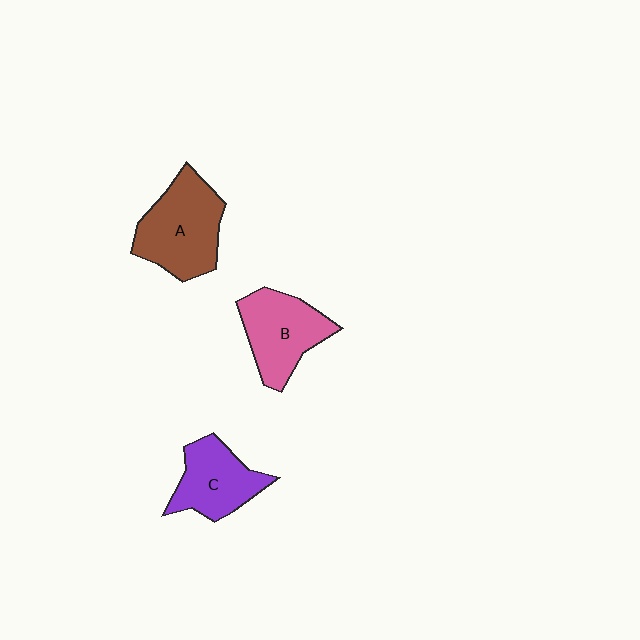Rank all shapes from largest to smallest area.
From largest to smallest: A (brown), B (pink), C (purple).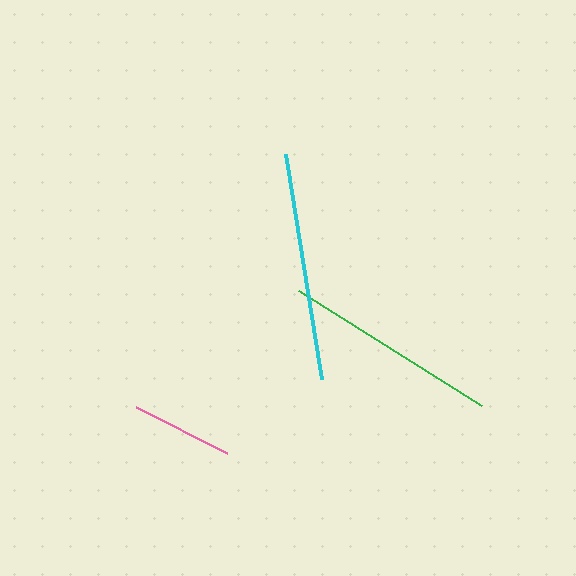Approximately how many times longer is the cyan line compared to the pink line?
The cyan line is approximately 2.2 times the length of the pink line.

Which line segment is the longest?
The cyan line is the longest at approximately 228 pixels.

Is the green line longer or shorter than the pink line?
The green line is longer than the pink line.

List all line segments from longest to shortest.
From longest to shortest: cyan, green, pink.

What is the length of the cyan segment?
The cyan segment is approximately 228 pixels long.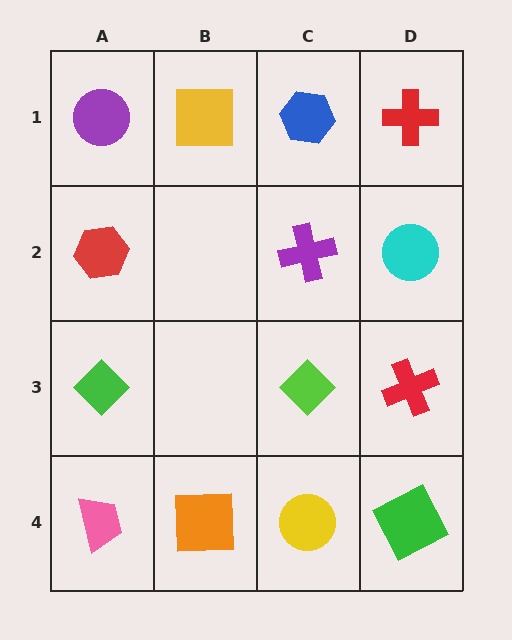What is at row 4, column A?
A pink trapezoid.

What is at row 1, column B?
A yellow square.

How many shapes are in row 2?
3 shapes.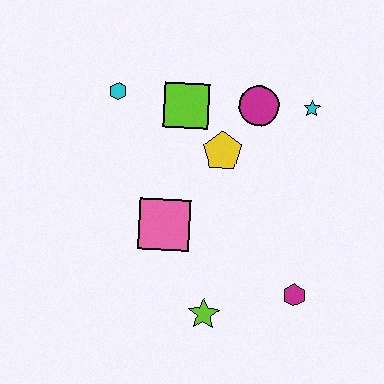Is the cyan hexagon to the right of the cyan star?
No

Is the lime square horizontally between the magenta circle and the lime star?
No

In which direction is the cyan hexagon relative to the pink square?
The cyan hexagon is above the pink square.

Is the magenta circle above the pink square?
Yes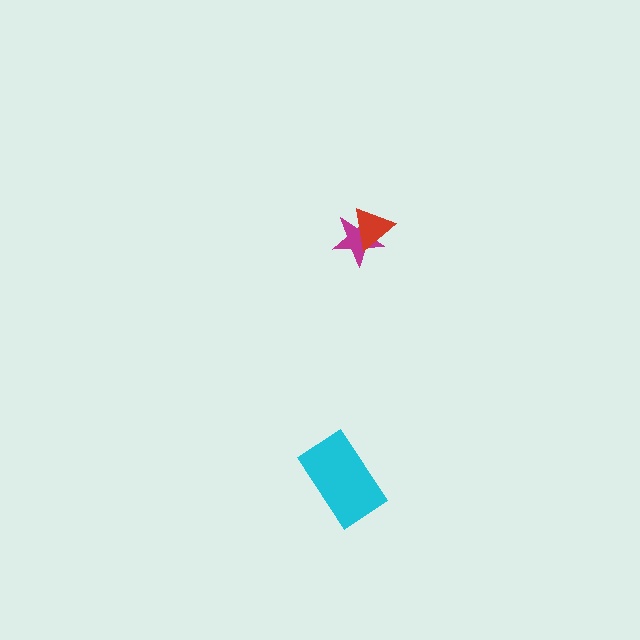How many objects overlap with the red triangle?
1 object overlaps with the red triangle.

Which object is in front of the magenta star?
The red triangle is in front of the magenta star.